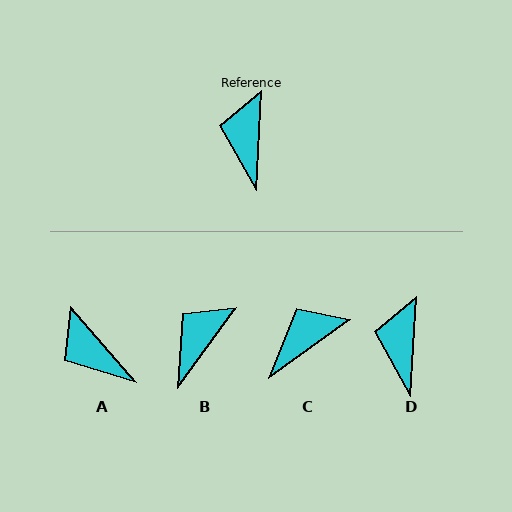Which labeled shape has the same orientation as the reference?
D.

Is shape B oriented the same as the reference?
No, it is off by about 33 degrees.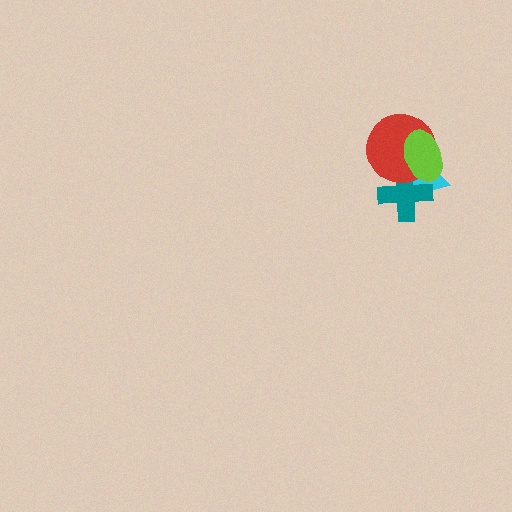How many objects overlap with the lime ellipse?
3 objects overlap with the lime ellipse.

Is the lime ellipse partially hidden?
No, no other shape covers it.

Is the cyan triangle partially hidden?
Yes, it is partially covered by another shape.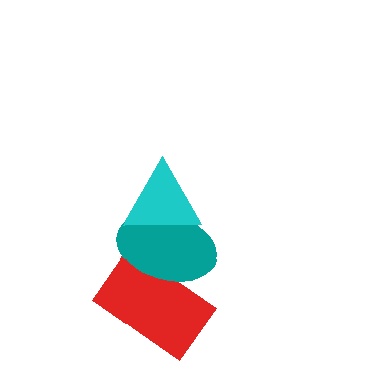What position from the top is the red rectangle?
The red rectangle is 3rd from the top.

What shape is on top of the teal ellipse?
The cyan triangle is on top of the teal ellipse.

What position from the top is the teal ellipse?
The teal ellipse is 2nd from the top.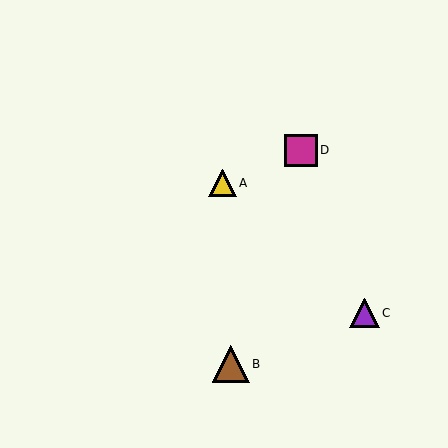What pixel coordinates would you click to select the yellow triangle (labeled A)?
Click at (222, 183) to select the yellow triangle A.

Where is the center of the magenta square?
The center of the magenta square is at (301, 150).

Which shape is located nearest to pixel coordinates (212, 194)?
The yellow triangle (labeled A) at (222, 183) is nearest to that location.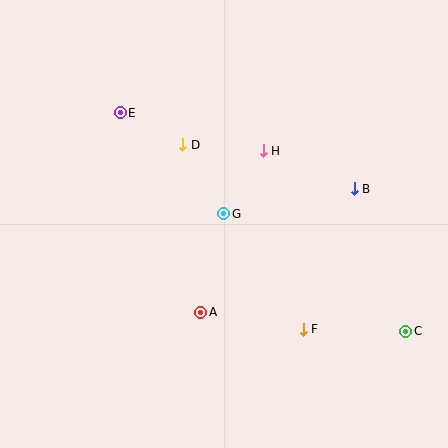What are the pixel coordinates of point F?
Point F is at (303, 329).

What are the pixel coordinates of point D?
Point D is at (183, 145).